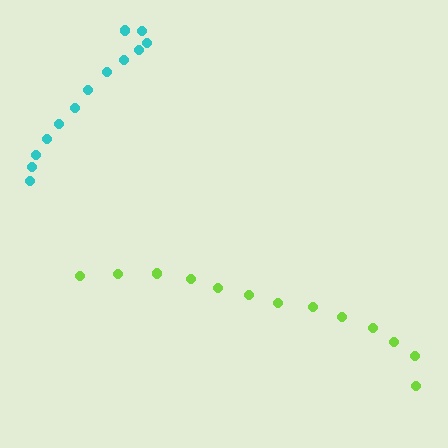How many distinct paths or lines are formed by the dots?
There are 2 distinct paths.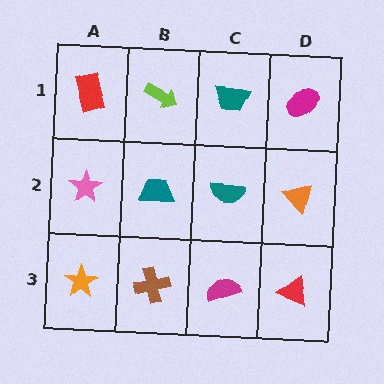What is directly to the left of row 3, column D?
A magenta semicircle.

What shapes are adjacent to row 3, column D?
An orange triangle (row 2, column D), a magenta semicircle (row 3, column C).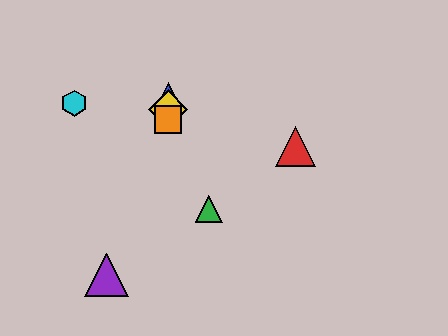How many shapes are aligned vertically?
3 shapes (the blue triangle, the yellow diamond, the orange square) are aligned vertically.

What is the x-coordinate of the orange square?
The orange square is at x≈168.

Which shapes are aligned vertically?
The blue triangle, the yellow diamond, the orange square are aligned vertically.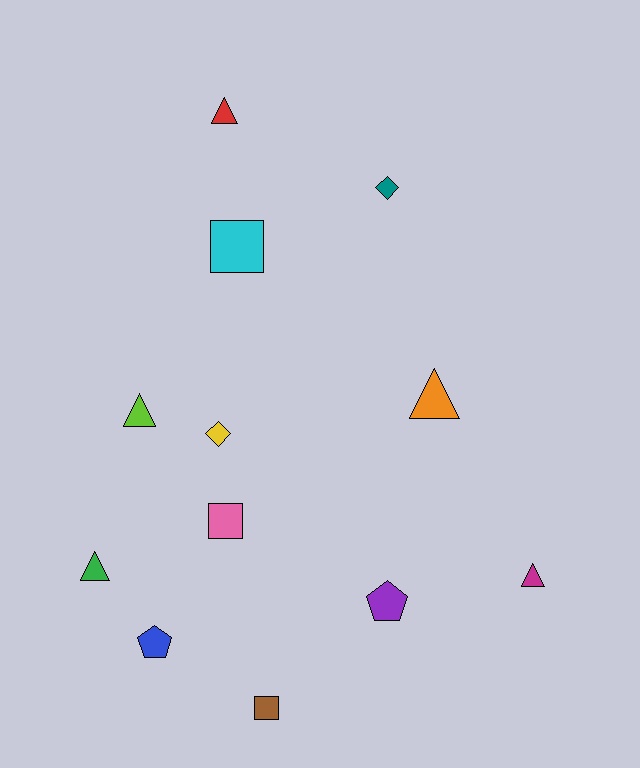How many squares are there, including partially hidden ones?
There are 3 squares.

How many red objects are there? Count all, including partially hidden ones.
There is 1 red object.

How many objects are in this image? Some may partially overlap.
There are 12 objects.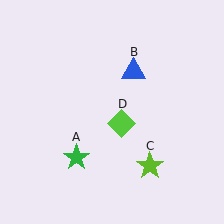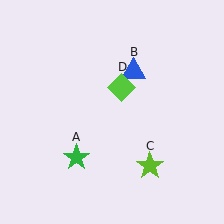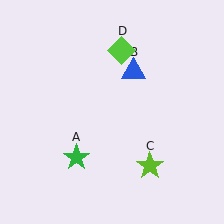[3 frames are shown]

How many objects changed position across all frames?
1 object changed position: lime diamond (object D).